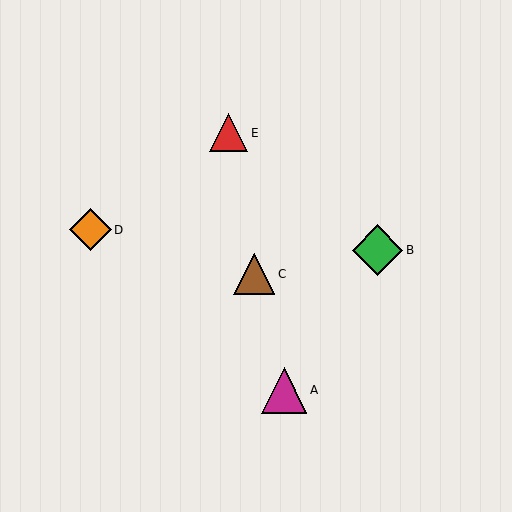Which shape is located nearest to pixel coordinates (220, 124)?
The red triangle (labeled E) at (228, 133) is nearest to that location.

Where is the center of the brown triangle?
The center of the brown triangle is at (254, 274).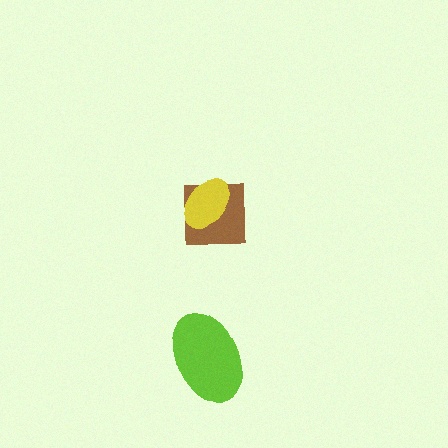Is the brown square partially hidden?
Yes, it is partially covered by another shape.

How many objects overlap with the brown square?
1 object overlaps with the brown square.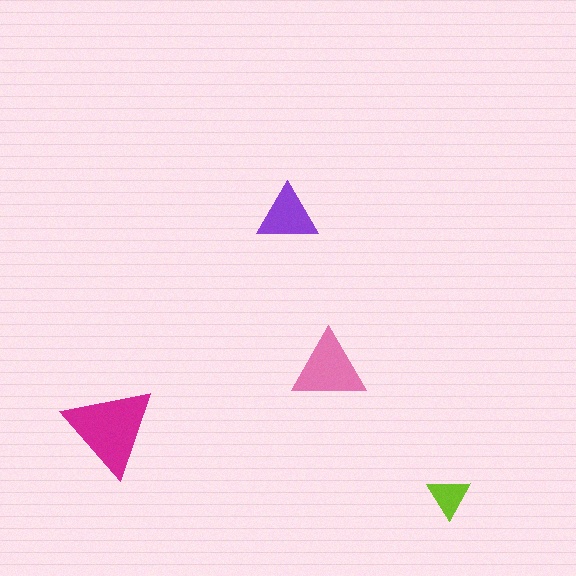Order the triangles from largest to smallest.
the magenta one, the pink one, the purple one, the lime one.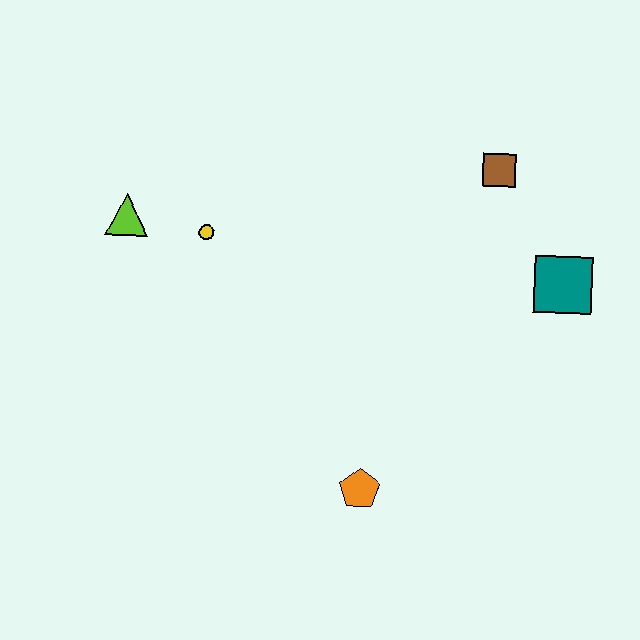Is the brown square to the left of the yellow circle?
No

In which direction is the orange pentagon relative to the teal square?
The orange pentagon is below the teal square.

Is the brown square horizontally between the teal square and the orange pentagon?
Yes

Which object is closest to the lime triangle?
The yellow circle is closest to the lime triangle.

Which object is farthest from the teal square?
The lime triangle is farthest from the teal square.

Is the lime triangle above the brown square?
No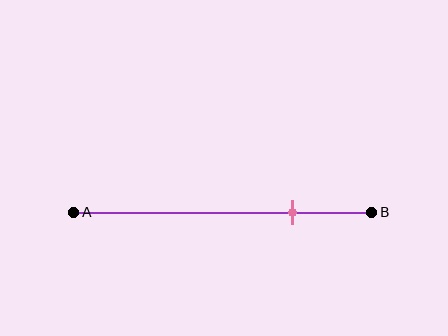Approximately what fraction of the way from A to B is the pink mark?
The pink mark is approximately 75% of the way from A to B.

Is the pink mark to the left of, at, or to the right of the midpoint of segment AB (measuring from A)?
The pink mark is to the right of the midpoint of segment AB.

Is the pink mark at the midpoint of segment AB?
No, the mark is at about 75% from A, not at the 50% midpoint.